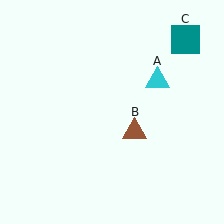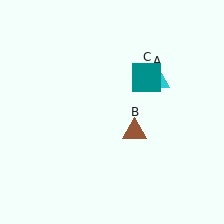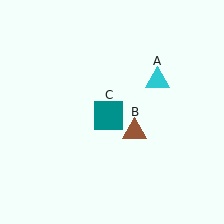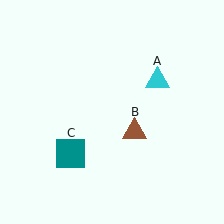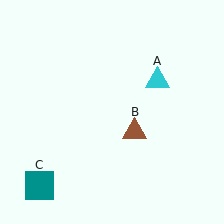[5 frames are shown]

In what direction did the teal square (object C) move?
The teal square (object C) moved down and to the left.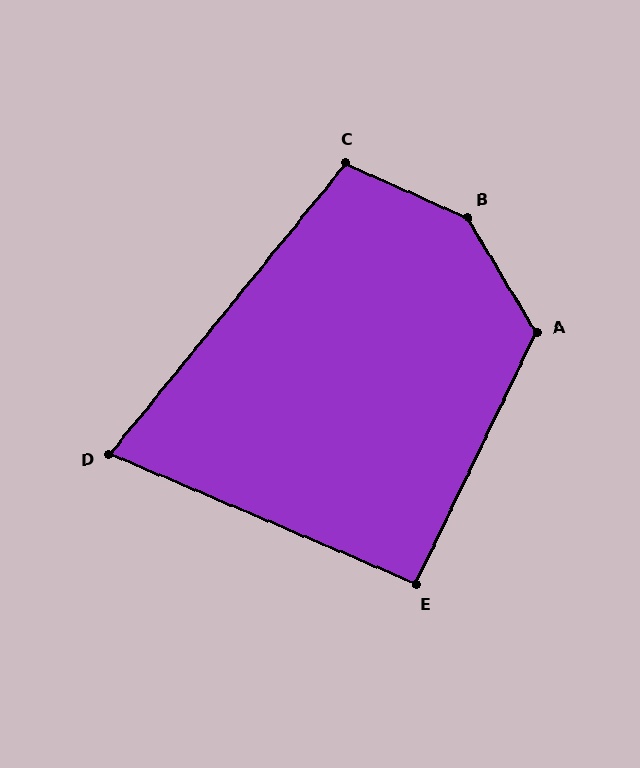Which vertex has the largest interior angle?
B, at approximately 145 degrees.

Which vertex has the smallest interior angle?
D, at approximately 74 degrees.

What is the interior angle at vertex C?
Approximately 105 degrees (obtuse).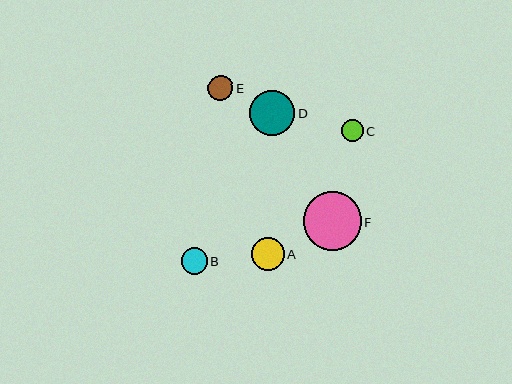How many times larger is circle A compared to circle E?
Circle A is approximately 1.3 times the size of circle E.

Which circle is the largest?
Circle F is the largest with a size of approximately 58 pixels.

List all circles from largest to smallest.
From largest to smallest: F, D, A, B, E, C.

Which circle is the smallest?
Circle C is the smallest with a size of approximately 22 pixels.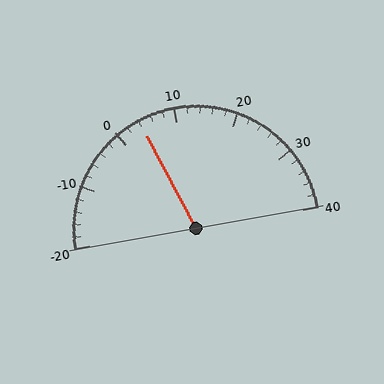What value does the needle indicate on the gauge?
The needle indicates approximately 4.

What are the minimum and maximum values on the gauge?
The gauge ranges from -20 to 40.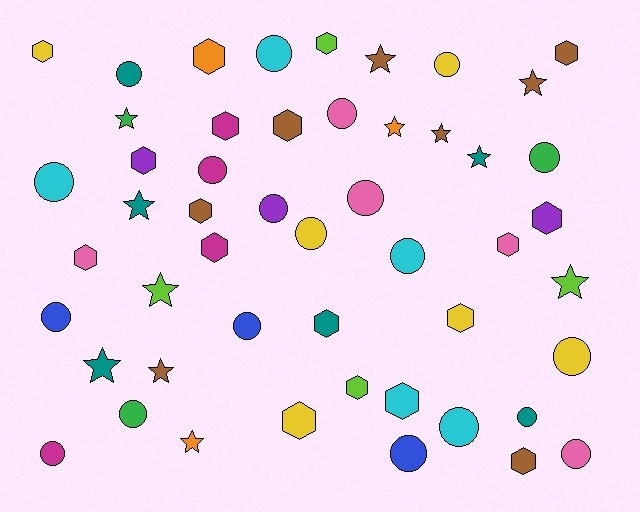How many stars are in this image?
There are 12 stars.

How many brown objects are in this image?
There are 8 brown objects.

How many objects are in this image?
There are 50 objects.